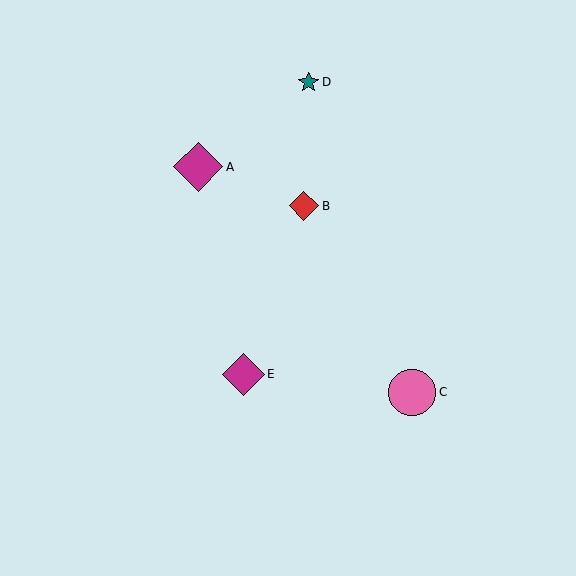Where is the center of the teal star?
The center of the teal star is at (308, 82).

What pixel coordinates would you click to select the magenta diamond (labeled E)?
Click at (243, 374) to select the magenta diamond E.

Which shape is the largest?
The magenta diamond (labeled A) is the largest.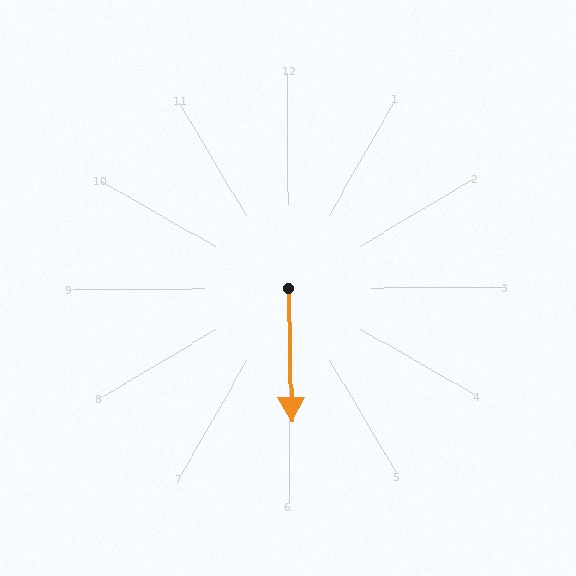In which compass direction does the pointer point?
South.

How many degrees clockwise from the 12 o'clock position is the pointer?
Approximately 179 degrees.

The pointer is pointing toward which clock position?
Roughly 6 o'clock.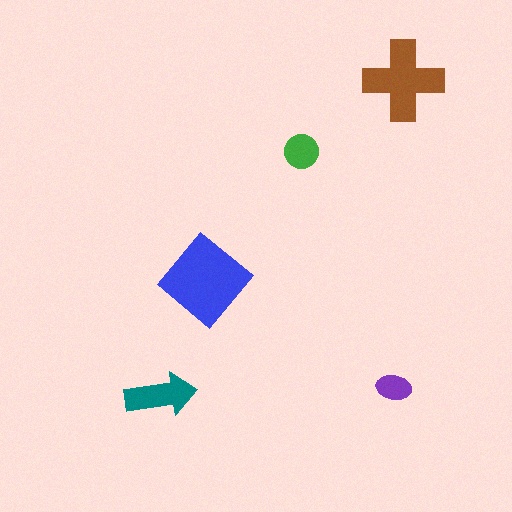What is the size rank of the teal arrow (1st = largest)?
3rd.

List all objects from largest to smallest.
The blue diamond, the brown cross, the teal arrow, the green circle, the purple ellipse.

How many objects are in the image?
There are 5 objects in the image.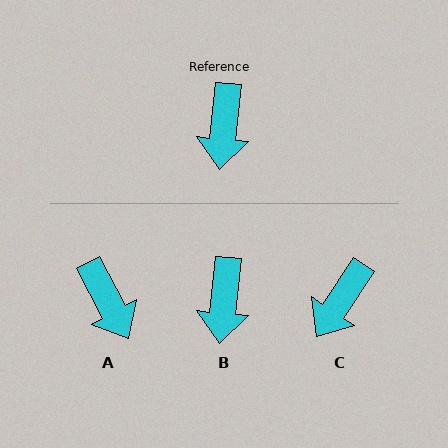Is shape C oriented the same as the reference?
No, it is off by about 28 degrees.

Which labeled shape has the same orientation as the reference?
B.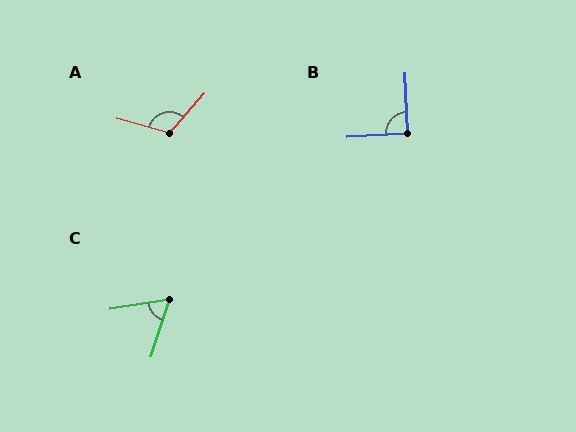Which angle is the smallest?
C, at approximately 63 degrees.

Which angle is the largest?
A, at approximately 116 degrees.